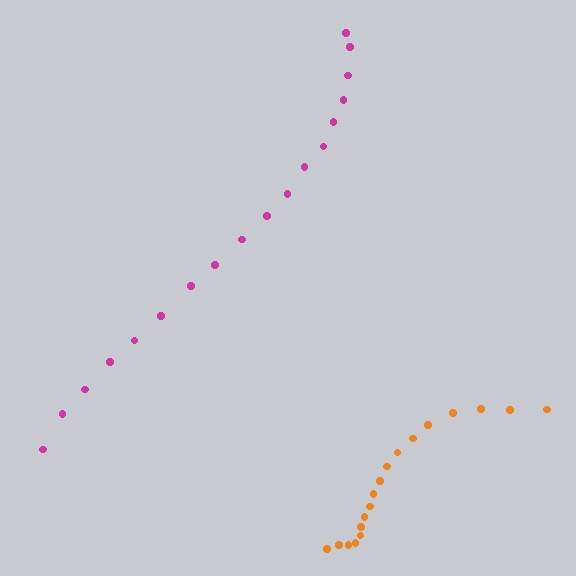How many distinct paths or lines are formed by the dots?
There are 2 distinct paths.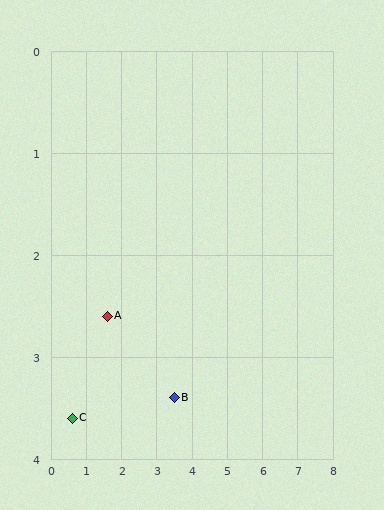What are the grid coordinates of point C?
Point C is at approximately (0.6, 3.6).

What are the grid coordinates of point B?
Point B is at approximately (3.5, 3.4).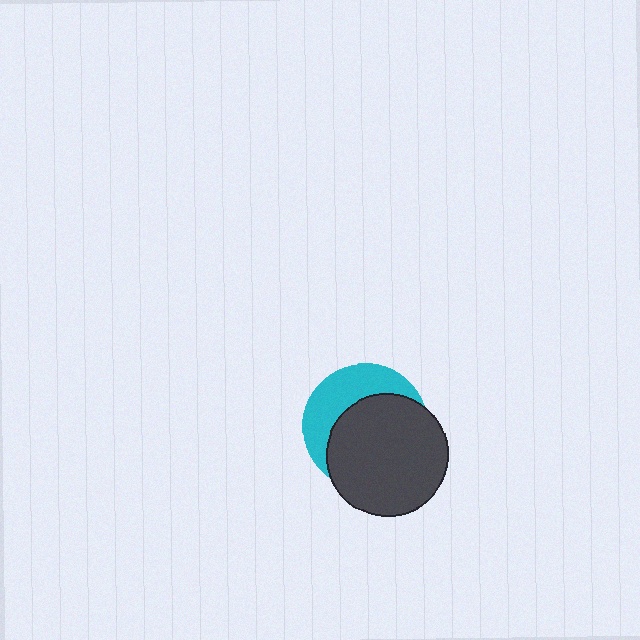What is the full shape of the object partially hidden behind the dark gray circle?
The partially hidden object is a cyan circle.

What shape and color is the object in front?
The object in front is a dark gray circle.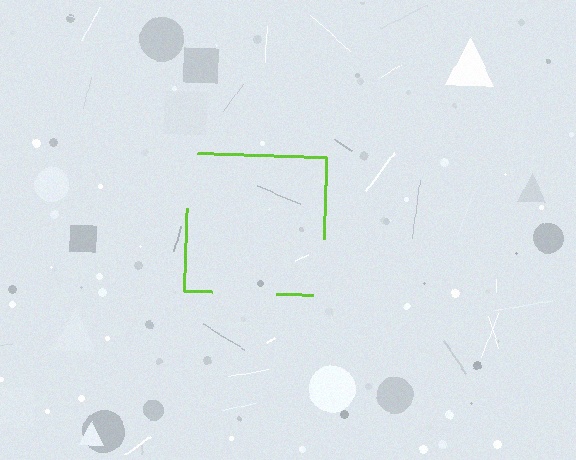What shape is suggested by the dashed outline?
The dashed outline suggests a square.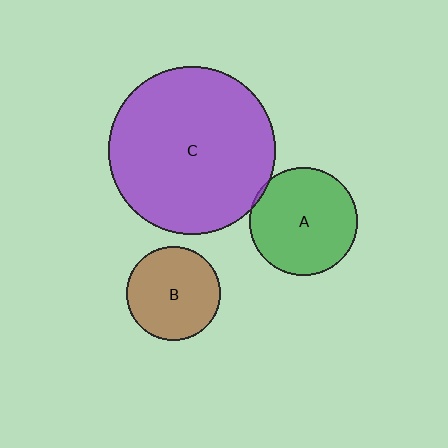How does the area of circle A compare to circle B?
Approximately 1.3 times.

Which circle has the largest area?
Circle C (purple).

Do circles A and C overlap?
Yes.